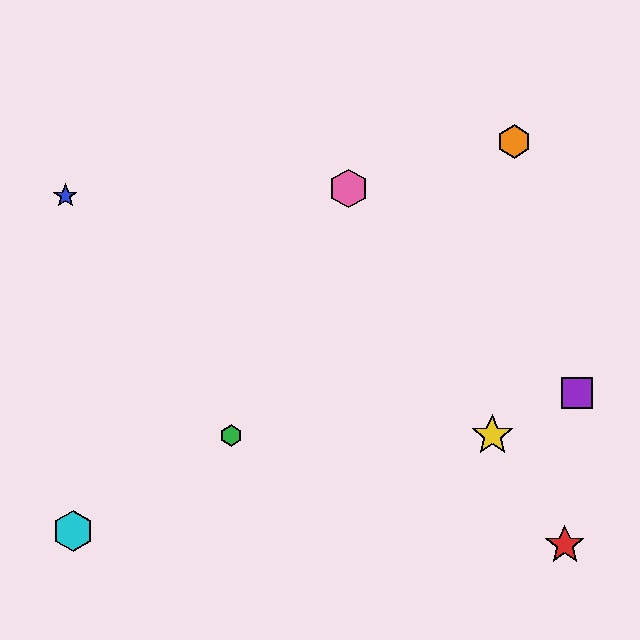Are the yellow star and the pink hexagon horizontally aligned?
No, the yellow star is at y≈435 and the pink hexagon is at y≈188.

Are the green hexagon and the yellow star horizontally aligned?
Yes, both are at y≈435.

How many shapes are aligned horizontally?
2 shapes (the green hexagon, the yellow star) are aligned horizontally.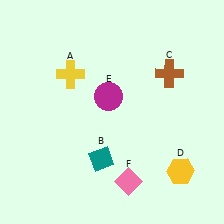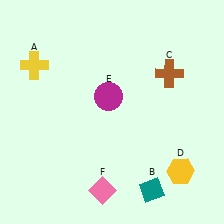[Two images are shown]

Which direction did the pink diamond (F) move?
The pink diamond (F) moved left.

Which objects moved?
The objects that moved are: the yellow cross (A), the teal diamond (B), the pink diamond (F).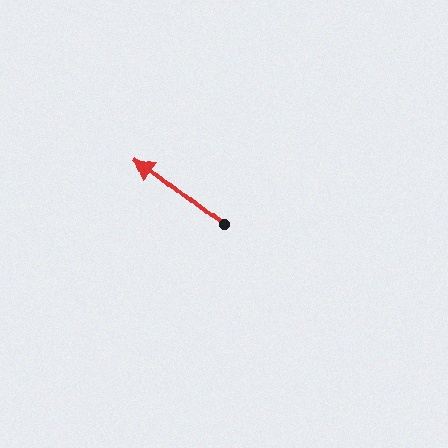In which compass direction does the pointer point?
Northwest.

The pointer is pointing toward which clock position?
Roughly 10 o'clock.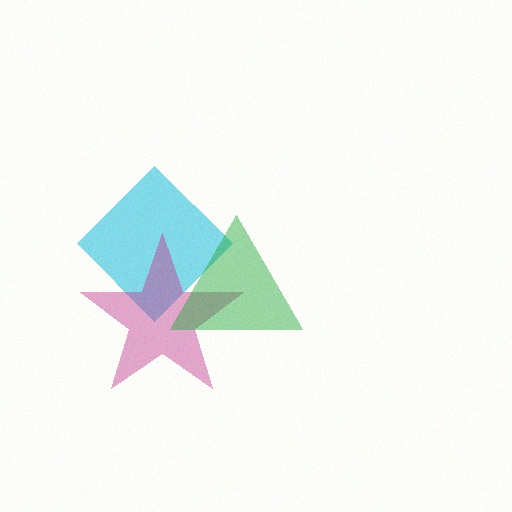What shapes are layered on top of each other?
The layered shapes are: a cyan diamond, a magenta star, a green triangle.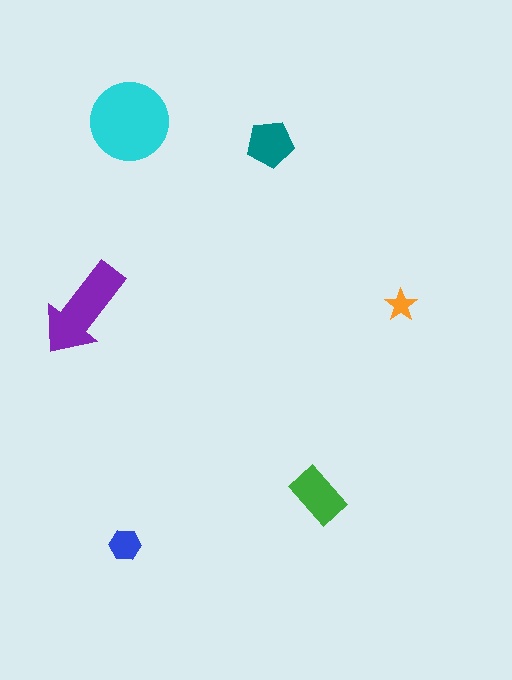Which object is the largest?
The cyan circle.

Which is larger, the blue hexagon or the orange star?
The blue hexagon.